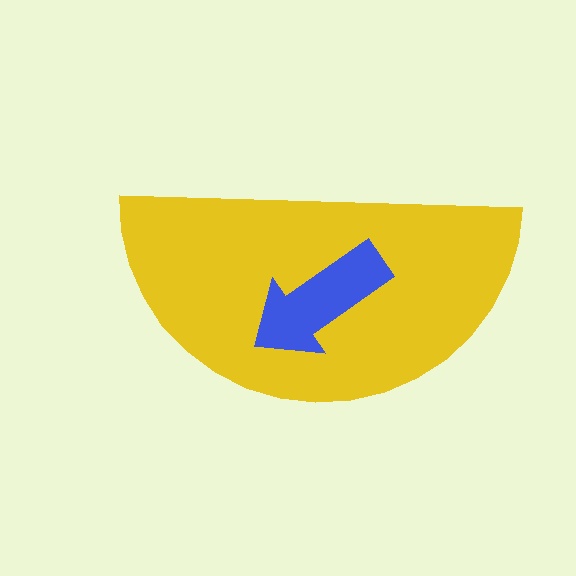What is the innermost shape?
The blue arrow.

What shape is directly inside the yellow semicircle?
The blue arrow.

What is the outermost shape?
The yellow semicircle.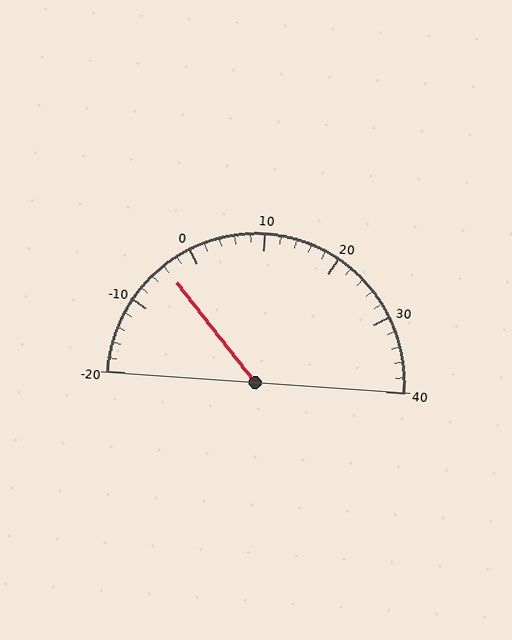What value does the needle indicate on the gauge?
The needle indicates approximately -4.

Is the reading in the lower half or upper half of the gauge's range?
The reading is in the lower half of the range (-20 to 40).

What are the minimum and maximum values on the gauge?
The gauge ranges from -20 to 40.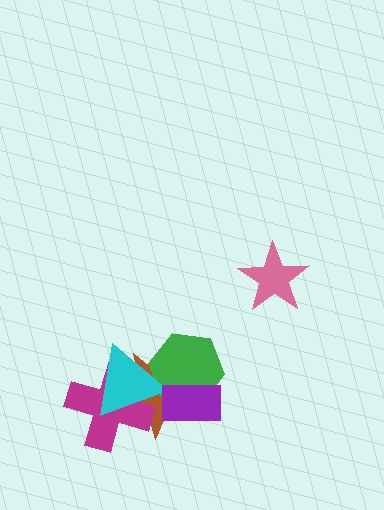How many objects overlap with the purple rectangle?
2 objects overlap with the purple rectangle.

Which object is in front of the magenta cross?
The cyan triangle is in front of the magenta cross.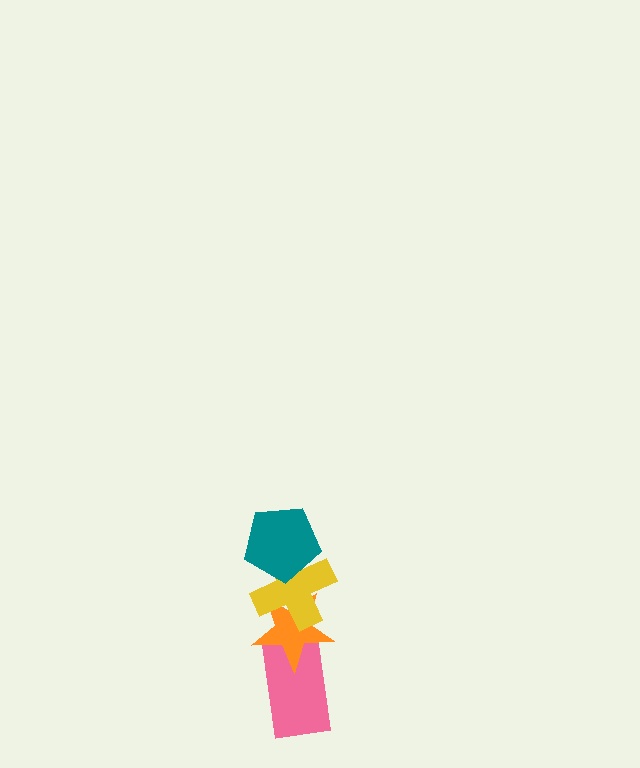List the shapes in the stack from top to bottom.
From top to bottom: the teal pentagon, the yellow cross, the orange star, the pink rectangle.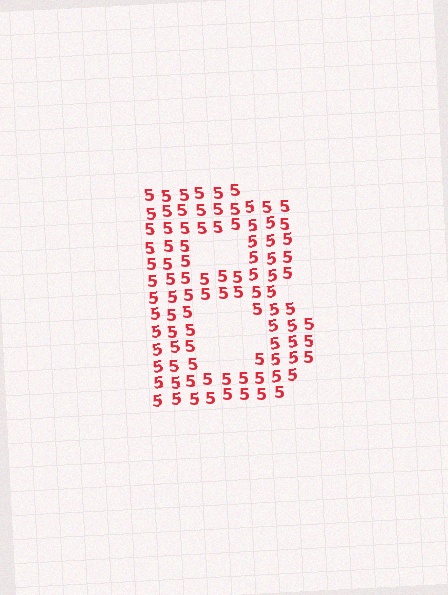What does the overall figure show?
The overall figure shows the letter B.